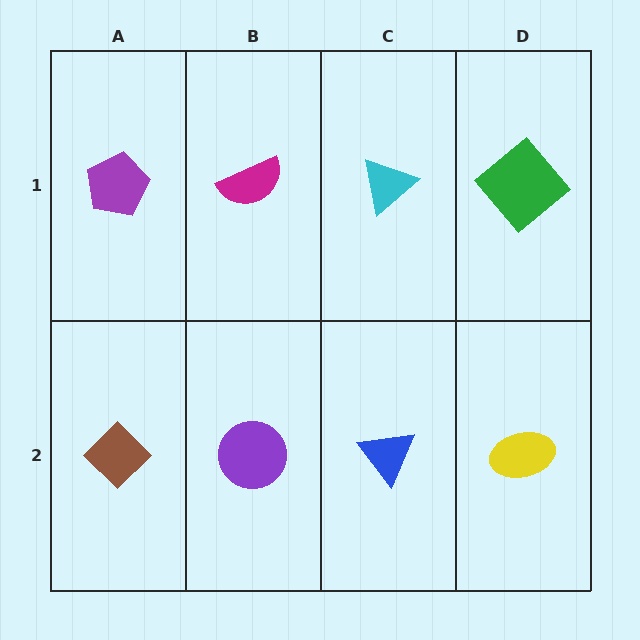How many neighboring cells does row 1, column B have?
3.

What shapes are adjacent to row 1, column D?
A yellow ellipse (row 2, column D), a cyan triangle (row 1, column C).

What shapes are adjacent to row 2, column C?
A cyan triangle (row 1, column C), a purple circle (row 2, column B), a yellow ellipse (row 2, column D).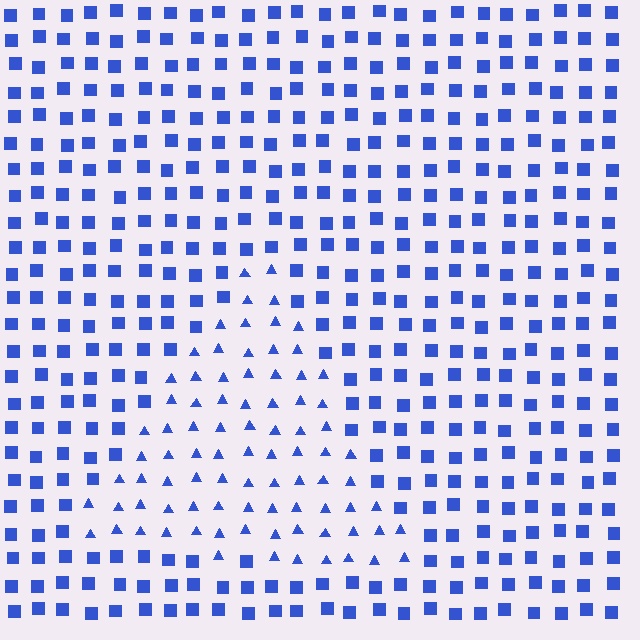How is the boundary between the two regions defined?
The boundary is defined by a change in element shape: triangles inside vs. squares outside. All elements share the same color and spacing.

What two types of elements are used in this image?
The image uses triangles inside the triangle region and squares outside it.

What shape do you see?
I see a triangle.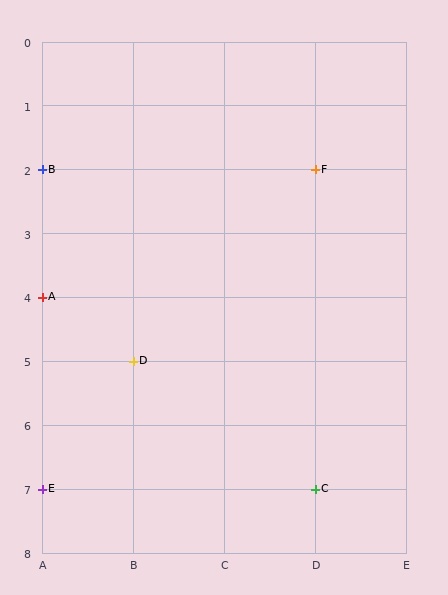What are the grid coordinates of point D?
Point D is at grid coordinates (B, 5).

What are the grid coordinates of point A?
Point A is at grid coordinates (A, 4).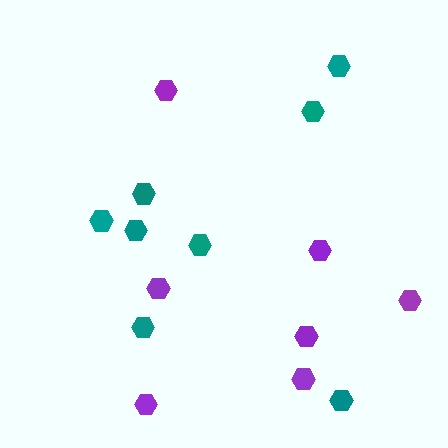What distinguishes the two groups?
There are 2 groups: one group of teal hexagons (8) and one group of purple hexagons (7).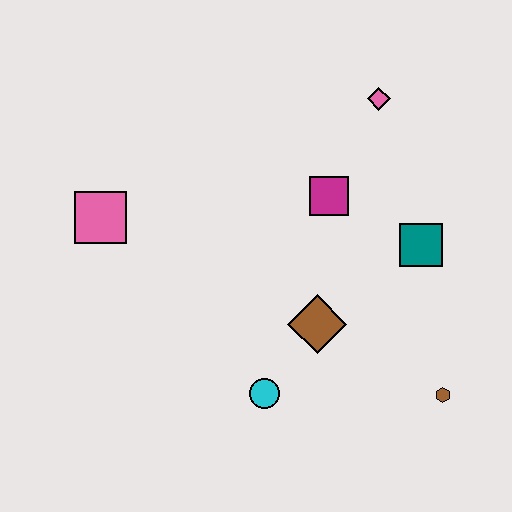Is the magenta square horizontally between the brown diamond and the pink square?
No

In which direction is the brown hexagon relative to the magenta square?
The brown hexagon is below the magenta square.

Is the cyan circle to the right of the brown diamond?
No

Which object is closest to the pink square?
The magenta square is closest to the pink square.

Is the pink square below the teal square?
No